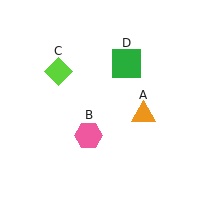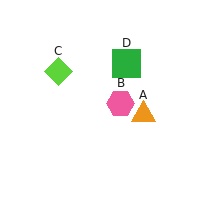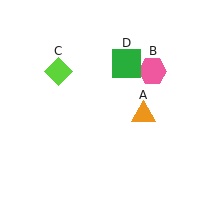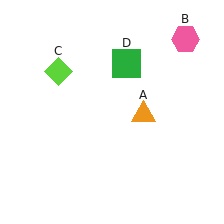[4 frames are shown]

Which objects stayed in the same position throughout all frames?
Orange triangle (object A) and lime diamond (object C) and green square (object D) remained stationary.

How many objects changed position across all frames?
1 object changed position: pink hexagon (object B).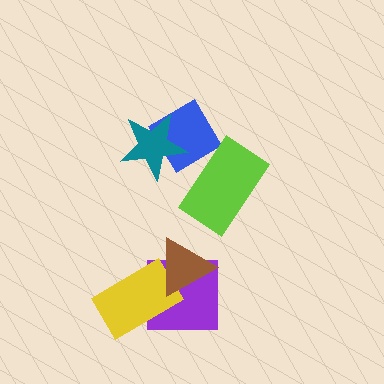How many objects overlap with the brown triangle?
2 objects overlap with the brown triangle.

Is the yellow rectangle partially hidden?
Yes, it is partially covered by another shape.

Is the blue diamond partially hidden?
Yes, it is partially covered by another shape.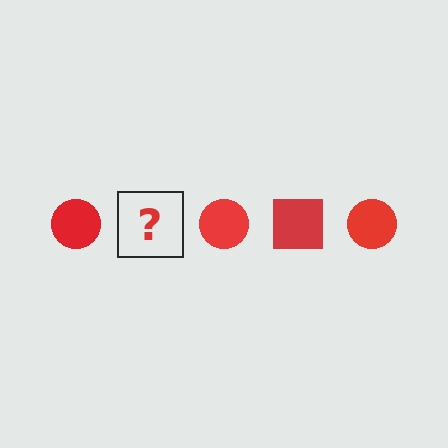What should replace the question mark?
The question mark should be replaced with a red square.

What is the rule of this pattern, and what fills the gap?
The rule is that the pattern cycles through circle, square shapes in red. The gap should be filled with a red square.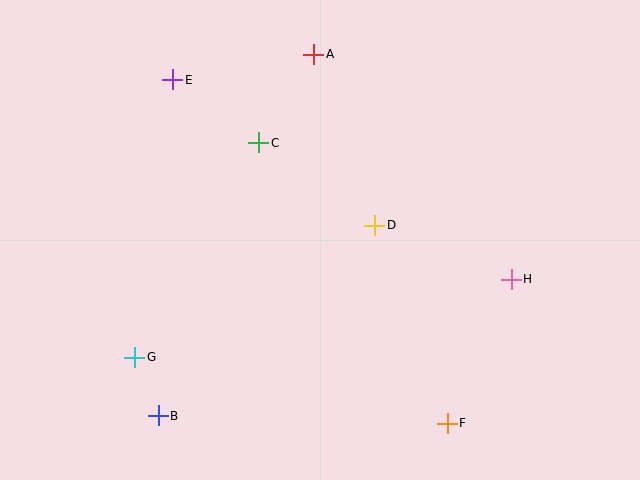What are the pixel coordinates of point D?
Point D is at (375, 225).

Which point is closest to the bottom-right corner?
Point F is closest to the bottom-right corner.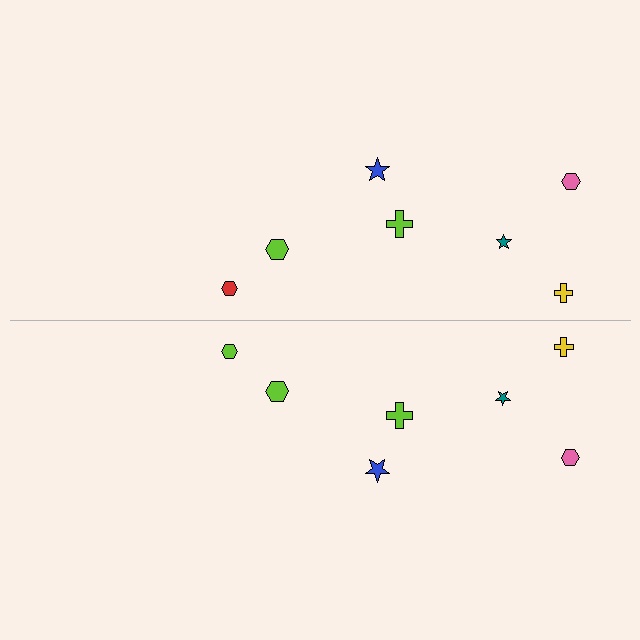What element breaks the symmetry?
The lime hexagon on the bottom side breaks the symmetry — its mirror counterpart is red.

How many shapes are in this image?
There are 14 shapes in this image.